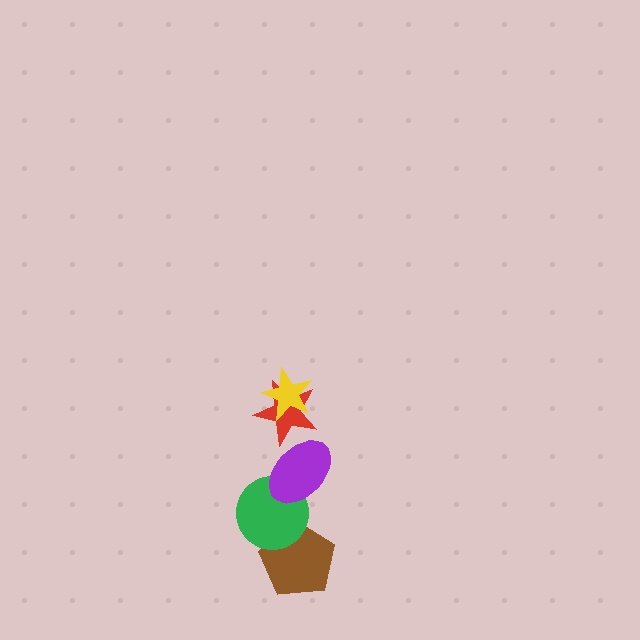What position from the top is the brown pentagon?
The brown pentagon is 5th from the top.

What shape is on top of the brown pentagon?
The green circle is on top of the brown pentagon.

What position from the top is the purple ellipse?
The purple ellipse is 3rd from the top.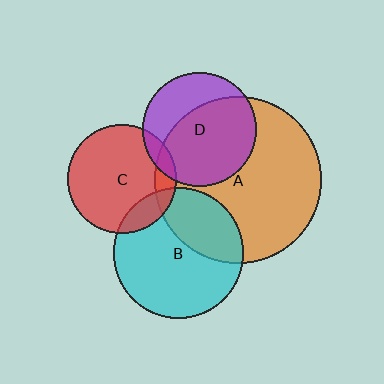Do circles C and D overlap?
Yes.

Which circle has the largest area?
Circle A (orange).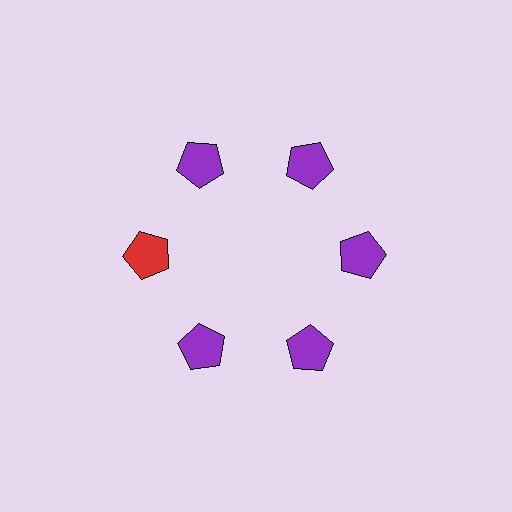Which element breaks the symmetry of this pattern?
The red pentagon at roughly the 9 o'clock position breaks the symmetry. All other shapes are purple pentagons.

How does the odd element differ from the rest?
It has a different color: red instead of purple.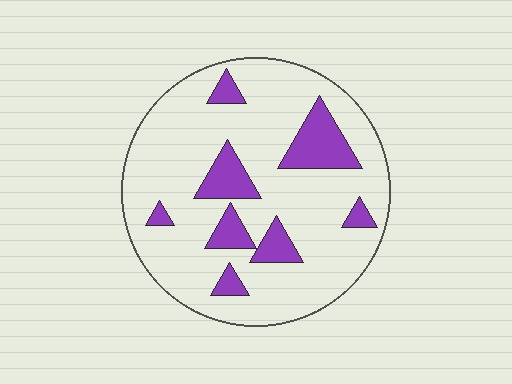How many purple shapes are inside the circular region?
8.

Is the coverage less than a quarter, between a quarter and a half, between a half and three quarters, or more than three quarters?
Less than a quarter.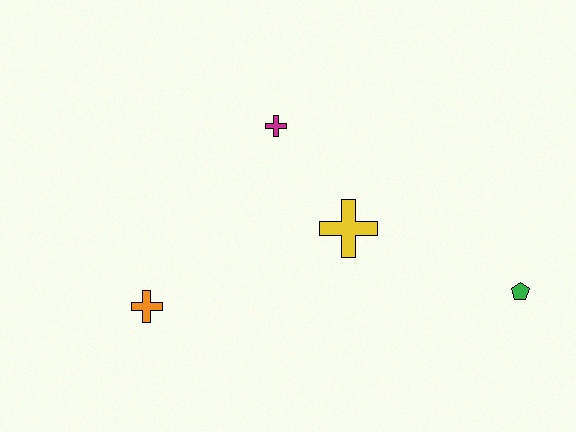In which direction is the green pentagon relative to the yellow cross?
The green pentagon is to the right of the yellow cross.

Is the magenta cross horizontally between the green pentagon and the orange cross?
Yes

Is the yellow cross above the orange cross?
Yes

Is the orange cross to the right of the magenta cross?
No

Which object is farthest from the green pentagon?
The orange cross is farthest from the green pentagon.